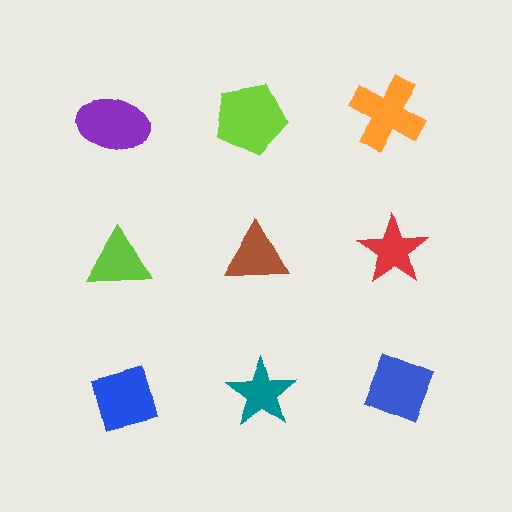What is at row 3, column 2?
A teal star.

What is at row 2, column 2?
A brown triangle.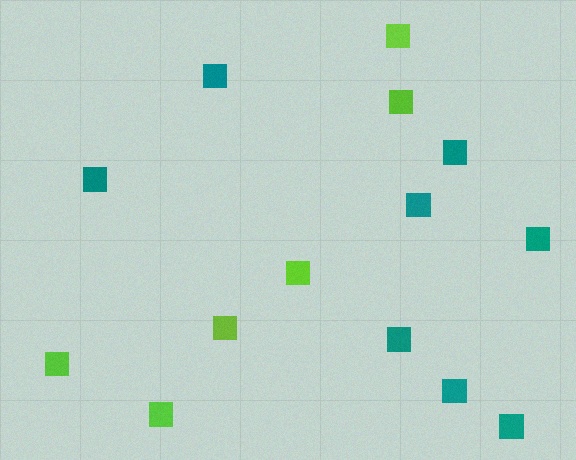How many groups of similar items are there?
There are 2 groups: one group of teal squares (8) and one group of lime squares (6).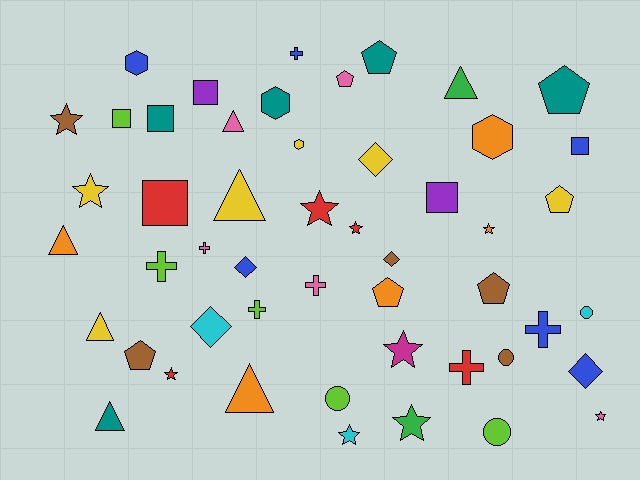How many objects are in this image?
There are 50 objects.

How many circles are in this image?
There are 4 circles.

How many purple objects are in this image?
There are 2 purple objects.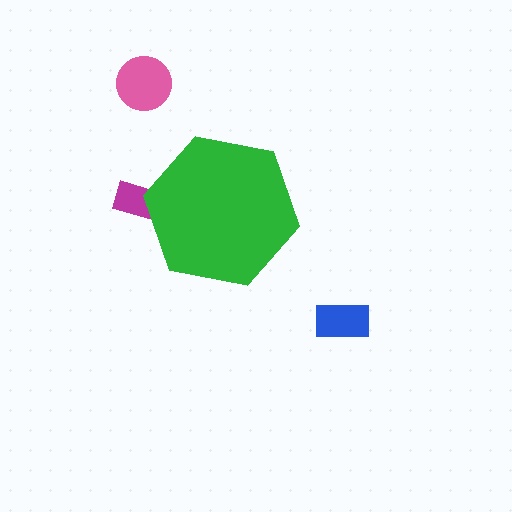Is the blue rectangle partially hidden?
No, the blue rectangle is fully visible.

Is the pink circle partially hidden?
No, the pink circle is fully visible.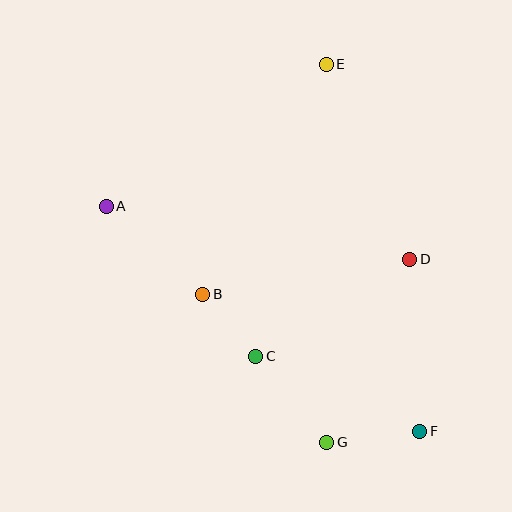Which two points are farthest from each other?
Points A and F are farthest from each other.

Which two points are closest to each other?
Points B and C are closest to each other.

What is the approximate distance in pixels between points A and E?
The distance between A and E is approximately 262 pixels.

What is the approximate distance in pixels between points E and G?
The distance between E and G is approximately 378 pixels.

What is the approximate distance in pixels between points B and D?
The distance between B and D is approximately 210 pixels.